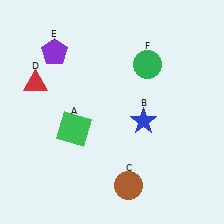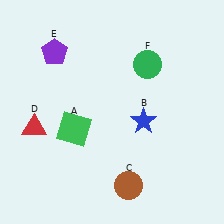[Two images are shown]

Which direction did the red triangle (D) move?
The red triangle (D) moved down.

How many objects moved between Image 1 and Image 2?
1 object moved between the two images.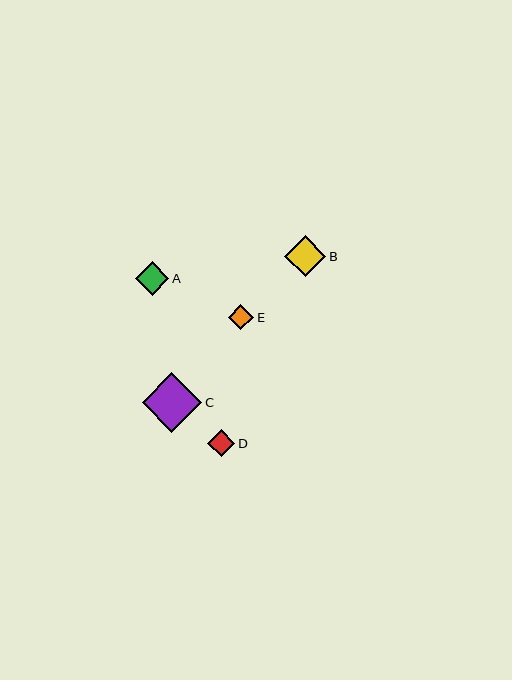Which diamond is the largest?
Diamond C is the largest with a size of approximately 60 pixels.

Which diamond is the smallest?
Diamond E is the smallest with a size of approximately 25 pixels.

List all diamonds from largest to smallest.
From largest to smallest: C, B, A, D, E.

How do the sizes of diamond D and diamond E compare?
Diamond D and diamond E are approximately the same size.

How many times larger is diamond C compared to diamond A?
Diamond C is approximately 1.8 times the size of diamond A.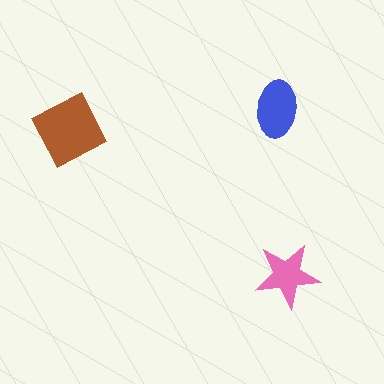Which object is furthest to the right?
The pink star is rightmost.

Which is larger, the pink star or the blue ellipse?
The blue ellipse.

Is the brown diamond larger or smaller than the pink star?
Larger.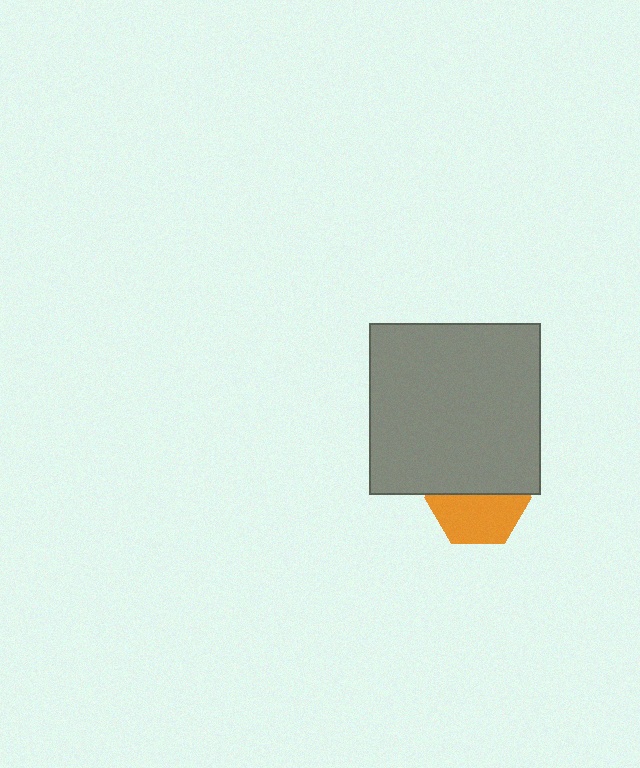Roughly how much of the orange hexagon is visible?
About half of it is visible (roughly 53%).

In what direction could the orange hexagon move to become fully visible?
The orange hexagon could move down. That would shift it out from behind the gray square entirely.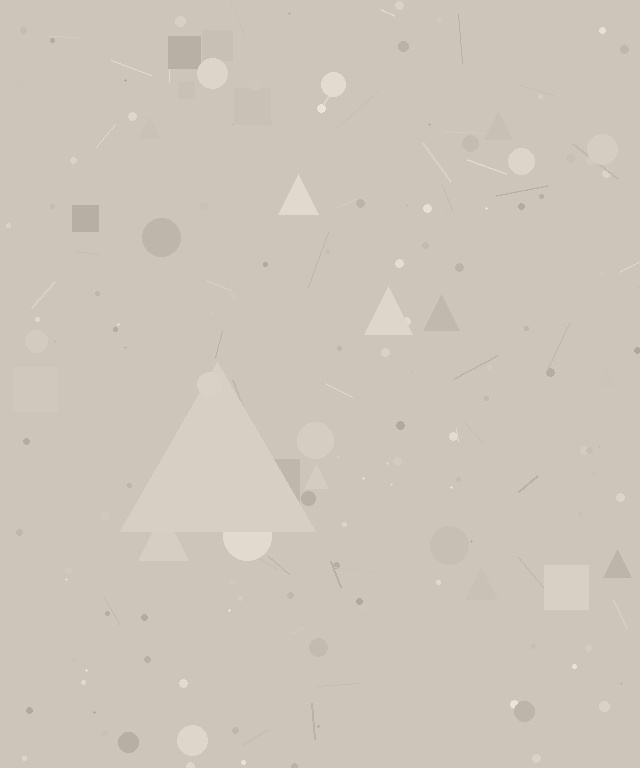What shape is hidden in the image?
A triangle is hidden in the image.